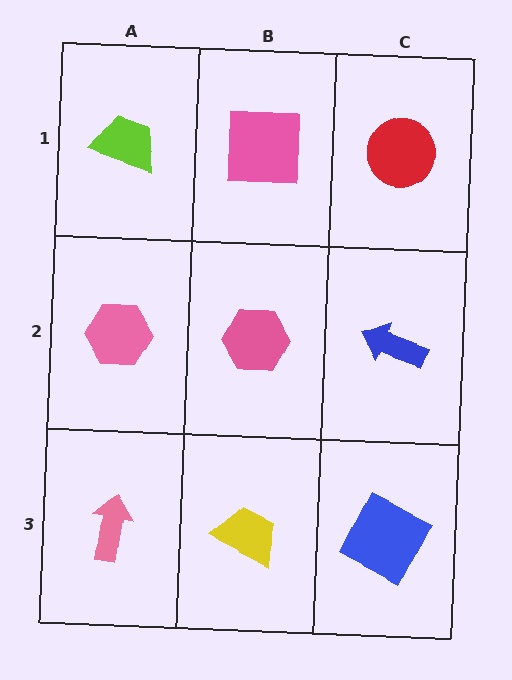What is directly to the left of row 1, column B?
A lime trapezoid.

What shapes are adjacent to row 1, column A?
A pink hexagon (row 2, column A), a pink square (row 1, column B).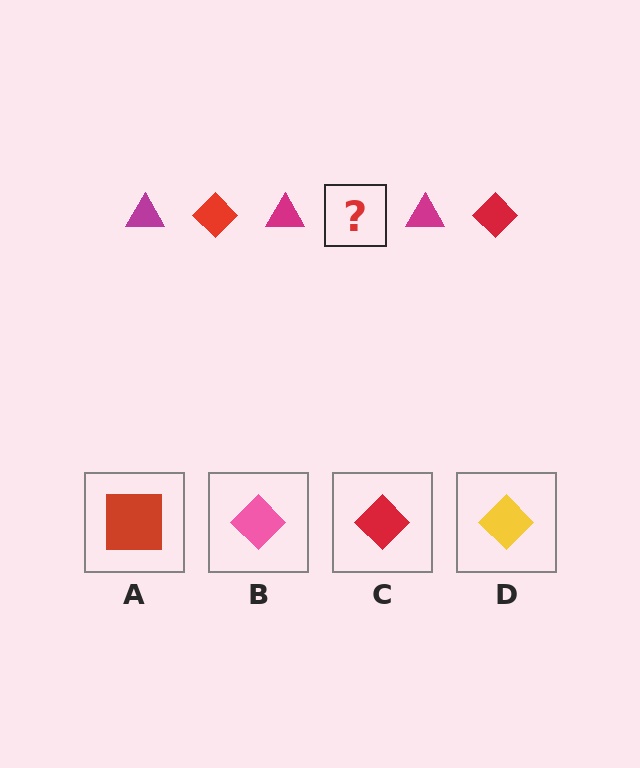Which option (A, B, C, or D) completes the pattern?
C.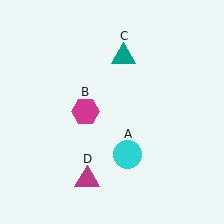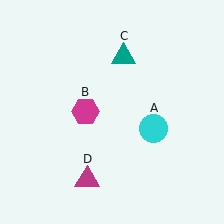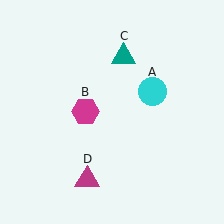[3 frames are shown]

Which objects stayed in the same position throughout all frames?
Magenta hexagon (object B) and teal triangle (object C) and magenta triangle (object D) remained stationary.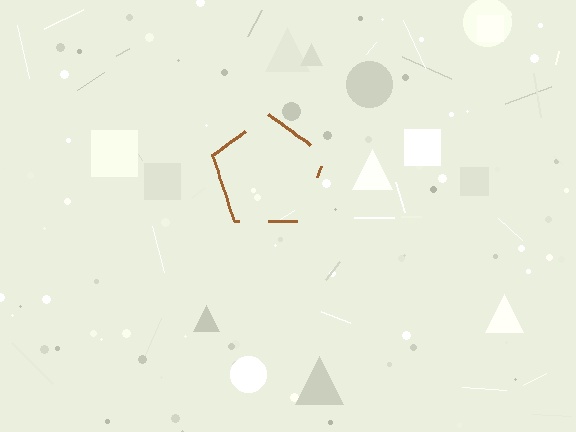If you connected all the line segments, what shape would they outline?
They would outline a pentagon.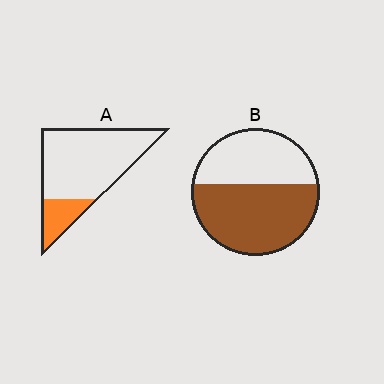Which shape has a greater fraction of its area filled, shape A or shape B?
Shape B.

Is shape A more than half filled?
No.